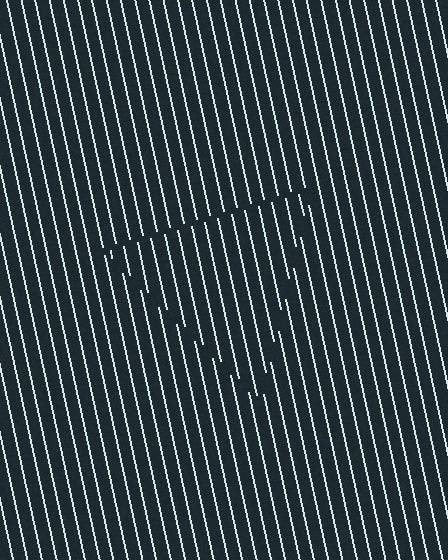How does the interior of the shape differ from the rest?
The interior of the shape contains the same grating, shifted by half a period — the contour is defined by the phase discontinuity where line-ends from the inner and outer gratings abut.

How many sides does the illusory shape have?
3 sides — the line-ends trace a triangle.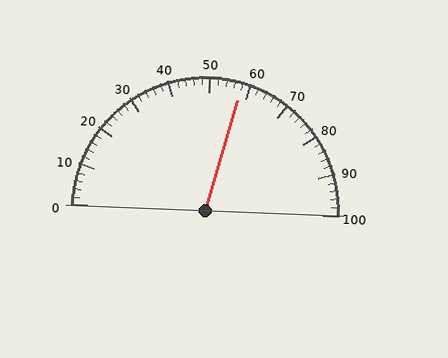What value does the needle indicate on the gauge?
The needle indicates approximately 58.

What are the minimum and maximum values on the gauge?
The gauge ranges from 0 to 100.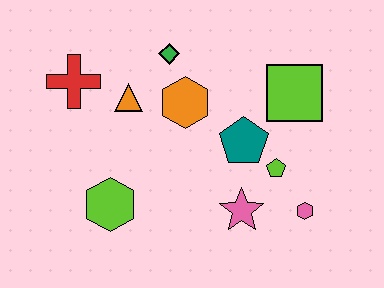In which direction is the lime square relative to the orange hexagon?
The lime square is to the right of the orange hexagon.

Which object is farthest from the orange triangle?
The pink hexagon is farthest from the orange triangle.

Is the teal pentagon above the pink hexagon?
Yes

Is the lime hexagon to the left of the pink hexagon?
Yes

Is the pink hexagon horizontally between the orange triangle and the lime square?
No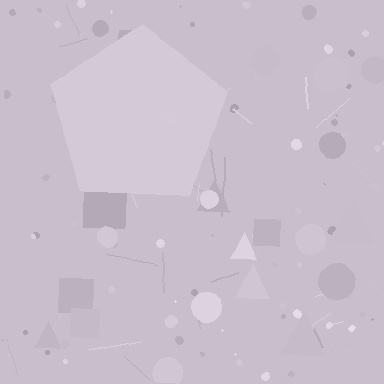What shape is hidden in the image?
A pentagon is hidden in the image.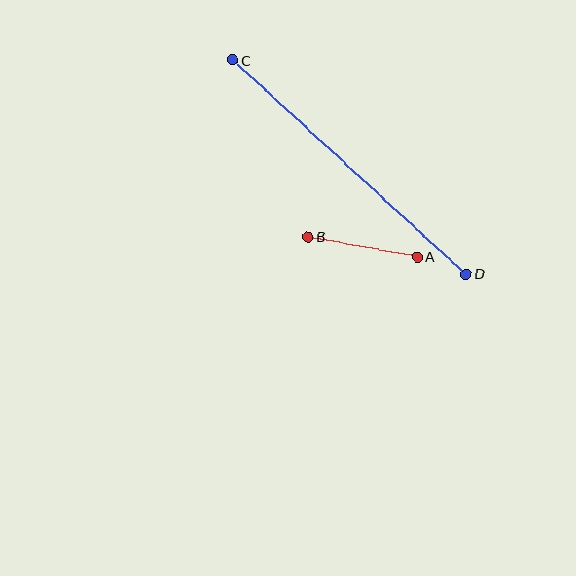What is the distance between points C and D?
The distance is approximately 317 pixels.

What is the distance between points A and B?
The distance is approximately 111 pixels.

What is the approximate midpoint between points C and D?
The midpoint is at approximately (350, 167) pixels.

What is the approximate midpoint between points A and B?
The midpoint is at approximately (362, 247) pixels.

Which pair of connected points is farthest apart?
Points C and D are farthest apart.